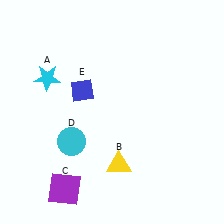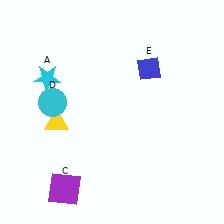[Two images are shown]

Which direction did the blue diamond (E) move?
The blue diamond (E) moved right.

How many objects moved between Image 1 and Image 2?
3 objects moved between the two images.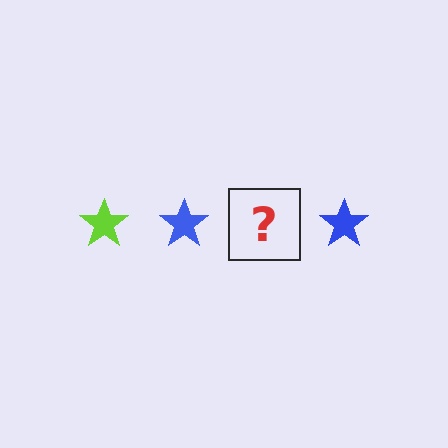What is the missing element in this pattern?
The missing element is a lime star.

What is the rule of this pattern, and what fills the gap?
The rule is that the pattern cycles through lime, blue stars. The gap should be filled with a lime star.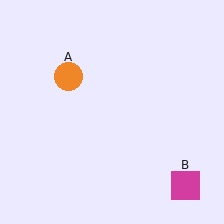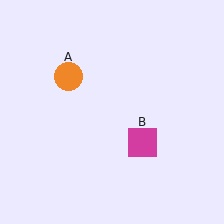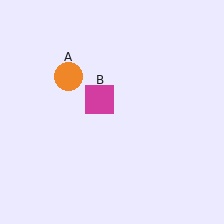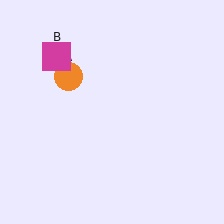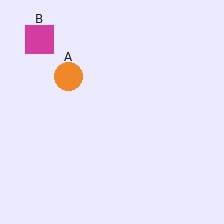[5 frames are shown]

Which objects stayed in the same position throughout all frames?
Orange circle (object A) remained stationary.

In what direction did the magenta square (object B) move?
The magenta square (object B) moved up and to the left.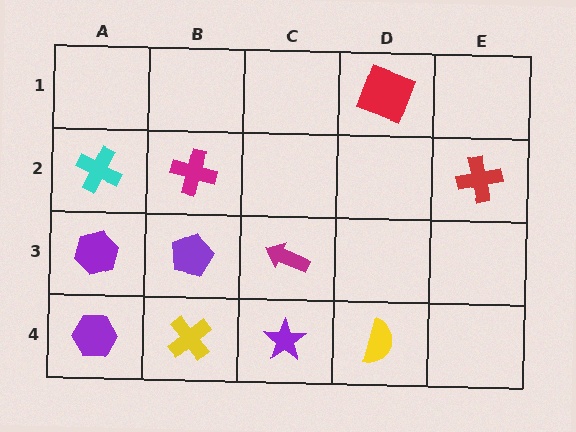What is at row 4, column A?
A purple hexagon.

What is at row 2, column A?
A cyan cross.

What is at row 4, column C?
A purple star.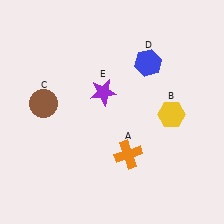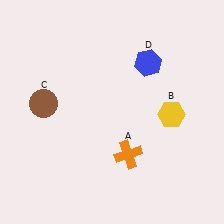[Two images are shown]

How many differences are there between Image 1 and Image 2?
There is 1 difference between the two images.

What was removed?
The purple star (E) was removed in Image 2.